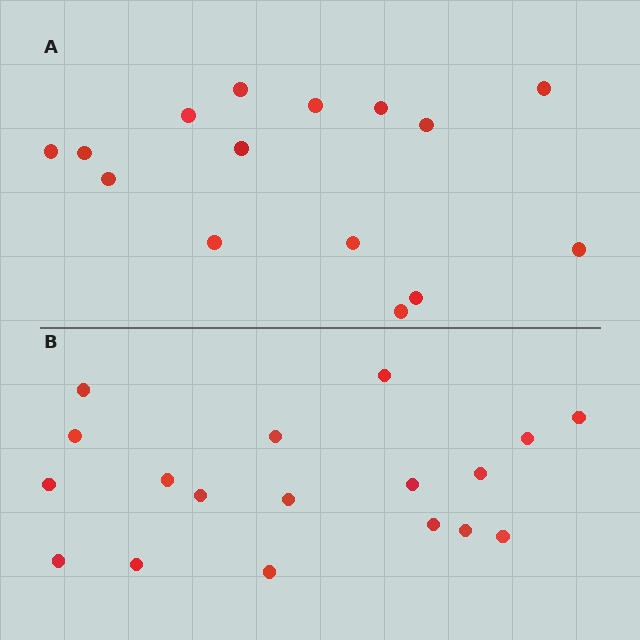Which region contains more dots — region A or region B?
Region B (the bottom region) has more dots.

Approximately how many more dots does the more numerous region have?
Region B has just a few more — roughly 2 or 3 more dots than region A.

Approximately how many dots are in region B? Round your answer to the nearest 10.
About 20 dots. (The exact count is 18, which rounds to 20.)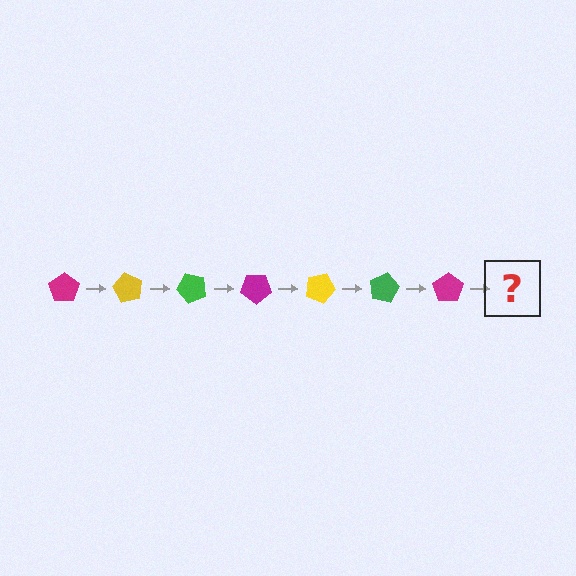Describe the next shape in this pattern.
It should be a yellow pentagon, rotated 420 degrees from the start.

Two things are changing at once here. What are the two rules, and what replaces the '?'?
The two rules are that it rotates 60 degrees each step and the color cycles through magenta, yellow, and green. The '?' should be a yellow pentagon, rotated 420 degrees from the start.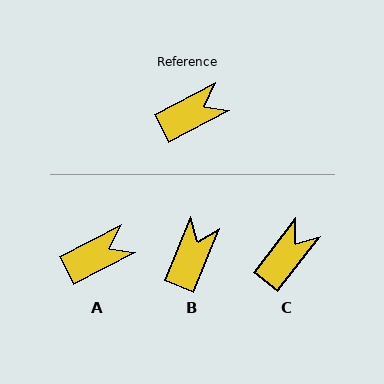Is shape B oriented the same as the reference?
No, it is off by about 41 degrees.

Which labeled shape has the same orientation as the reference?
A.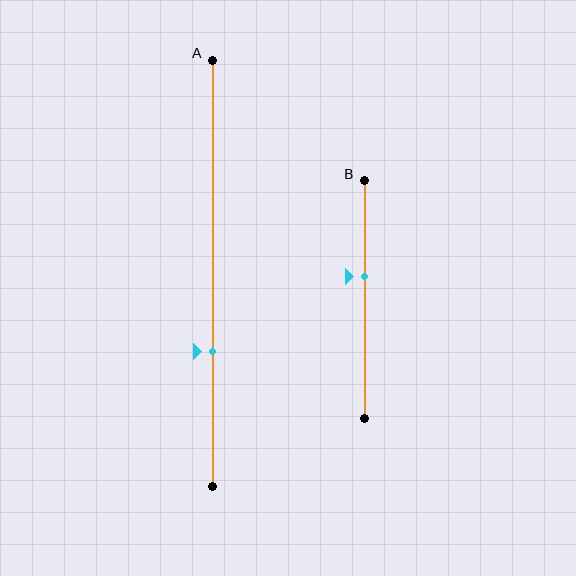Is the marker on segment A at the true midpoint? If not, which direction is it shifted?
No, the marker on segment A is shifted downward by about 18% of the segment length.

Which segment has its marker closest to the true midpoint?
Segment B has its marker closest to the true midpoint.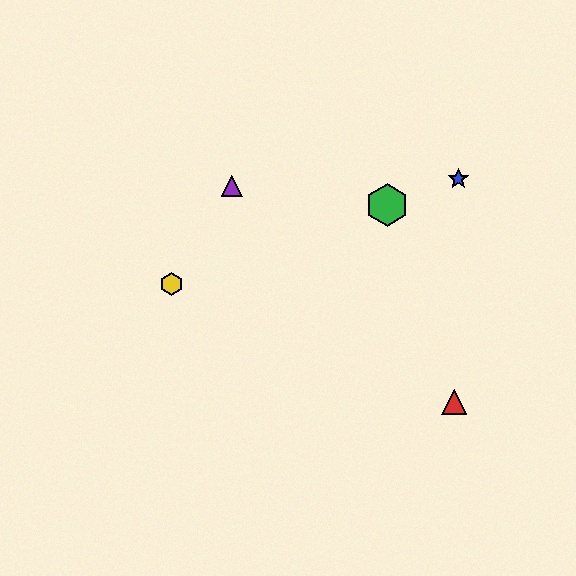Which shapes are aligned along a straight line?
The blue star, the green hexagon, the yellow hexagon are aligned along a straight line.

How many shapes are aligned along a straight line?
3 shapes (the blue star, the green hexagon, the yellow hexagon) are aligned along a straight line.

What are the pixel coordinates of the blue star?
The blue star is at (458, 179).